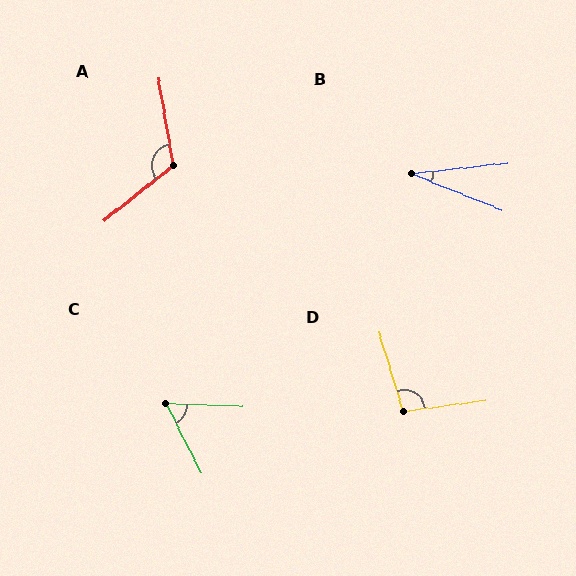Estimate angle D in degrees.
Approximately 99 degrees.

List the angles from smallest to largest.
B (28°), C (62°), D (99°), A (119°).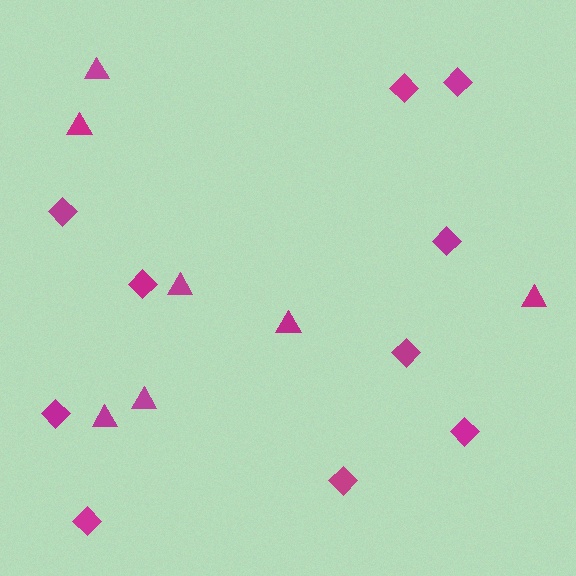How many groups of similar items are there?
There are 2 groups: one group of triangles (7) and one group of diamonds (10).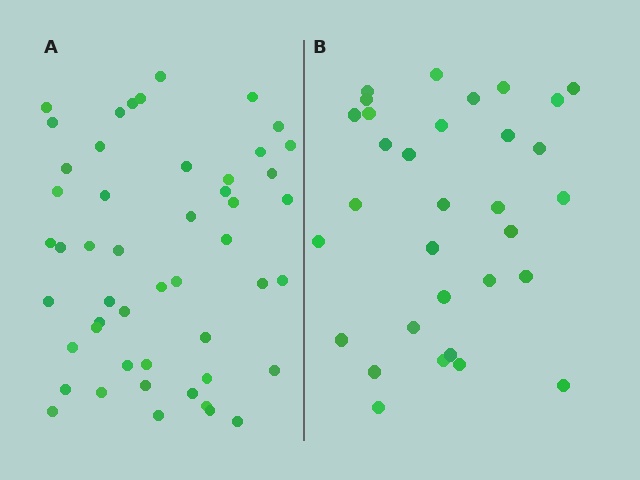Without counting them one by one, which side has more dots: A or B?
Region A (the left region) has more dots.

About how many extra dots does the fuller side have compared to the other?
Region A has approximately 20 more dots than region B.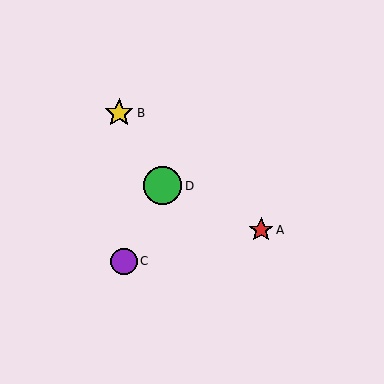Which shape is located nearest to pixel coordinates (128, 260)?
The purple circle (labeled C) at (124, 261) is nearest to that location.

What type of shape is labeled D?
Shape D is a green circle.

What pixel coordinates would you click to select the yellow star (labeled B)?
Click at (119, 113) to select the yellow star B.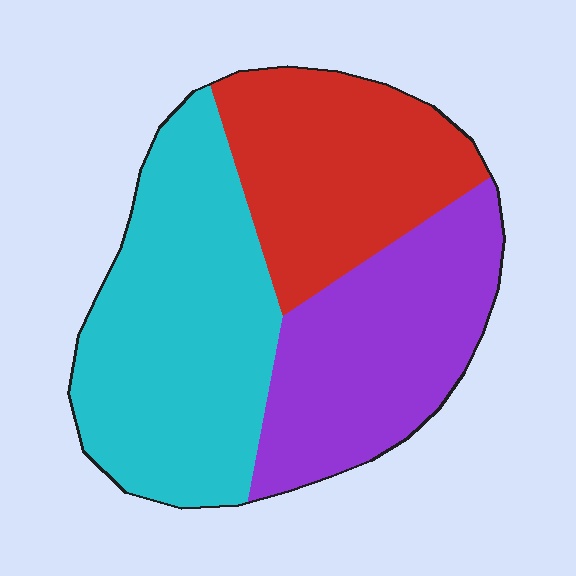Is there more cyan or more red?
Cyan.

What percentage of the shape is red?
Red covers around 30% of the shape.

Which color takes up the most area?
Cyan, at roughly 40%.